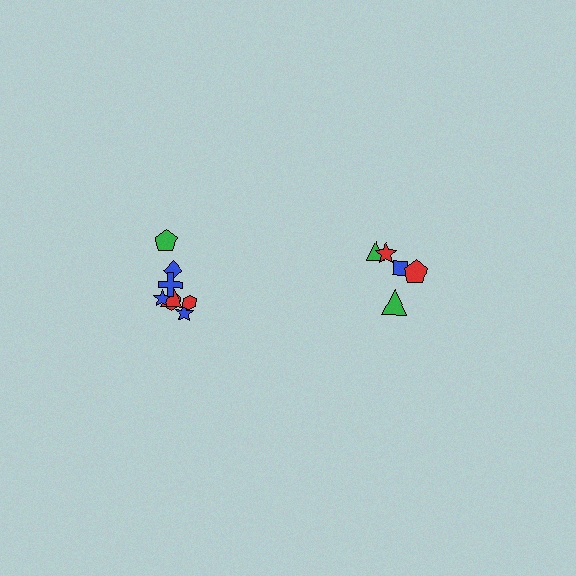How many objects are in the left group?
There are 8 objects.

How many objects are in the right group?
There are 5 objects.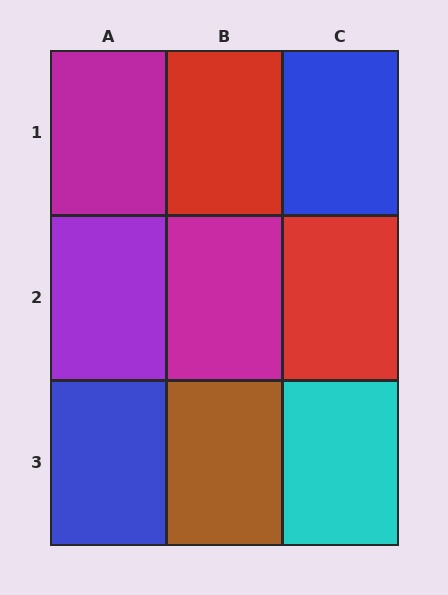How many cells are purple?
1 cell is purple.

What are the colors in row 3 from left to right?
Blue, brown, cyan.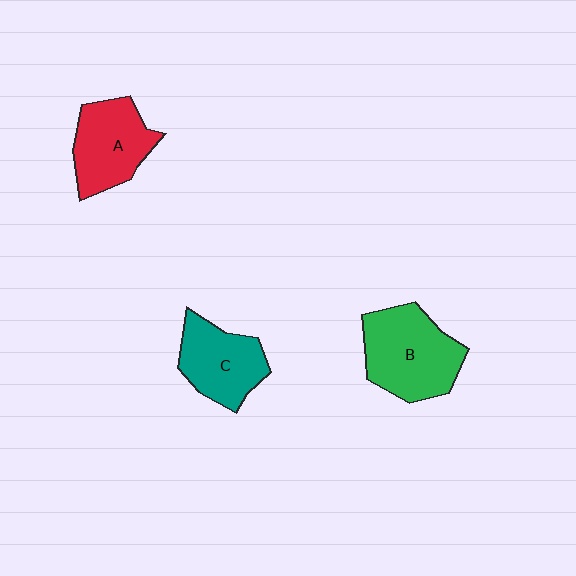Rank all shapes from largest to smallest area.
From largest to smallest: B (green), A (red), C (teal).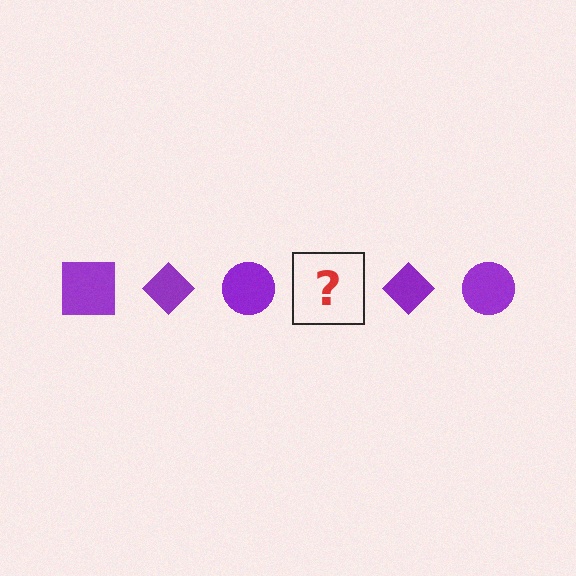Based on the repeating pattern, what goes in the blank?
The blank should be a purple square.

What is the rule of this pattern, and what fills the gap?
The rule is that the pattern cycles through square, diamond, circle shapes in purple. The gap should be filled with a purple square.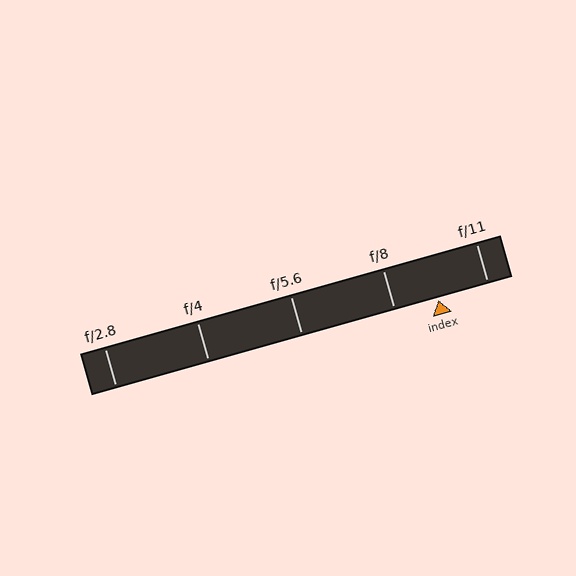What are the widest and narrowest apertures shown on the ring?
The widest aperture shown is f/2.8 and the narrowest is f/11.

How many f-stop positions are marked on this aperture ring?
There are 5 f-stop positions marked.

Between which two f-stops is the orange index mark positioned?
The index mark is between f/8 and f/11.